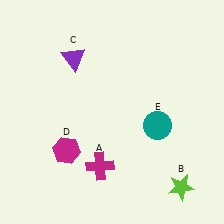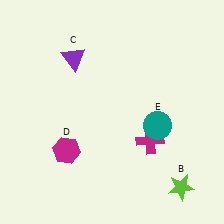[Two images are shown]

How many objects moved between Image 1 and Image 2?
1 object moved between the two images.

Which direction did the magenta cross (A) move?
The magenta cross (A) moved right.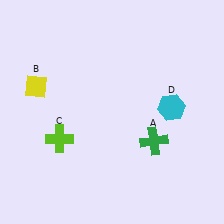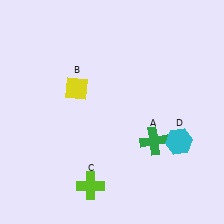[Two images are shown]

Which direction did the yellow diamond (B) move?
The yellow diamond (B) moved right.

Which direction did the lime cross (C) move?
The lime cross (C) moved down.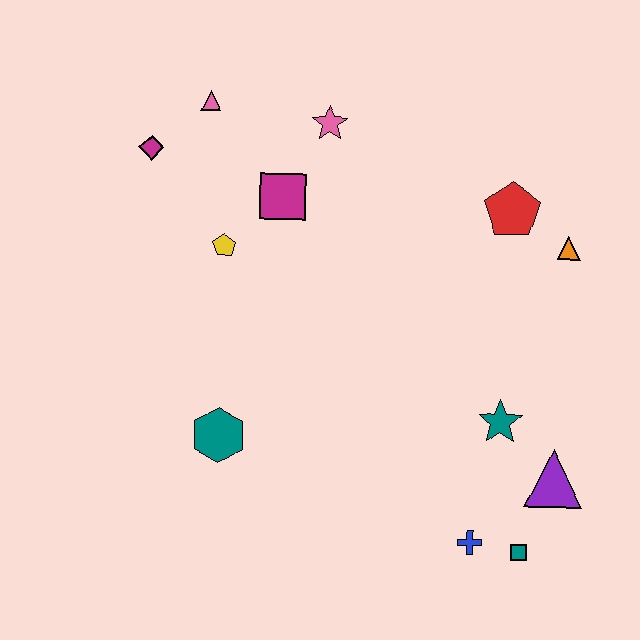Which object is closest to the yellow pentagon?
The magenta square is closest to the yellow pentagon.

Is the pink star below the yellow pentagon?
No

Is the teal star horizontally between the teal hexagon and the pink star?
No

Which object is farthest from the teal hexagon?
The orange triangle is farthest from the teal hexagon.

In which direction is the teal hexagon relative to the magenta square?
The teal hexagon is below the magenta square.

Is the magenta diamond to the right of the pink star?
No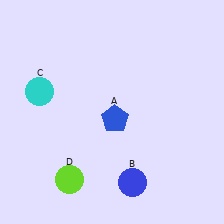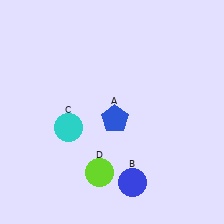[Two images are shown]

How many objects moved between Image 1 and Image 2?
2 objects moved between the two images.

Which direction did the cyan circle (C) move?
The cyan circle (C) moved down.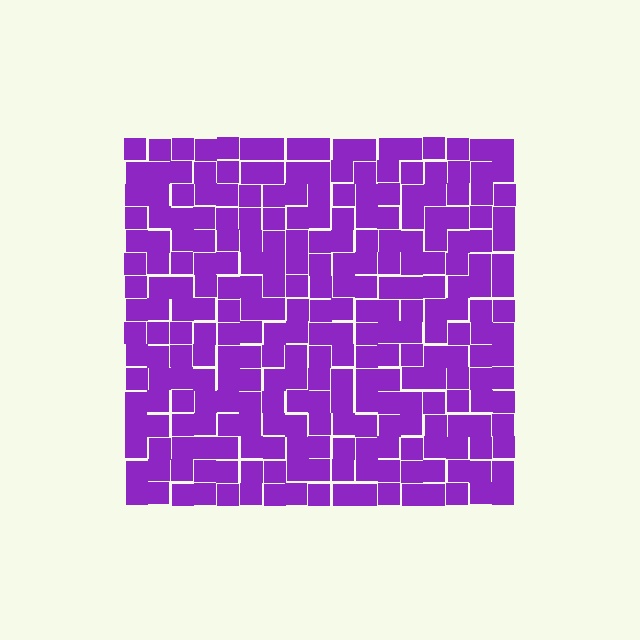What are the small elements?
The small elements are squares.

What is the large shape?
The large shape is a square.